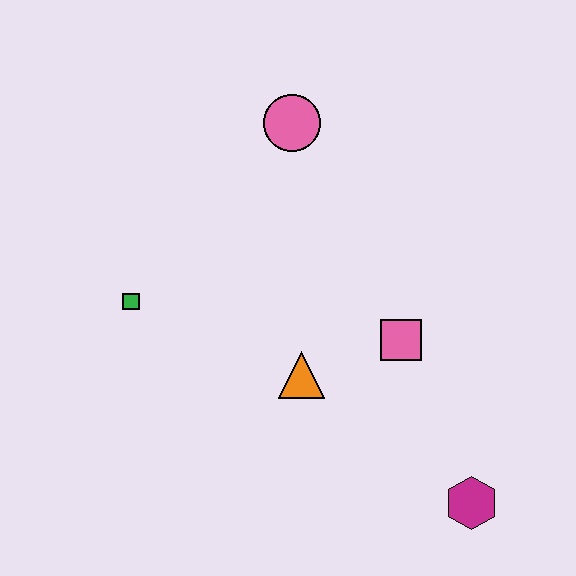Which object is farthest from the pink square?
The green square is farthest from the pink square.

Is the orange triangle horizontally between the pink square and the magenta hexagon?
No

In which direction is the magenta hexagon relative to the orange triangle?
The magenta hexagon is to the right of the orange triangle.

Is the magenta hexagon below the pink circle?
Yes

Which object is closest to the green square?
The orange triangle is closest to the green square.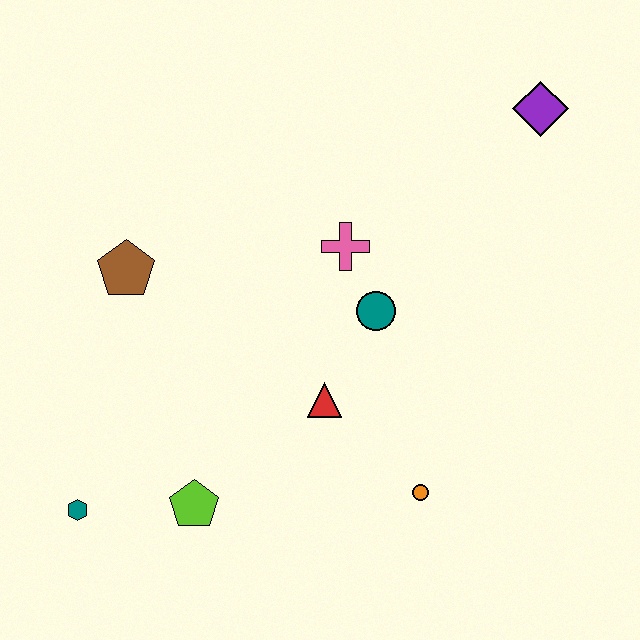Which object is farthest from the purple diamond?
The teal hexagon is farthest from the purple diamond.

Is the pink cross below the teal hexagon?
No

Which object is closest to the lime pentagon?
The teal hexagon is closest to the lime pentagon.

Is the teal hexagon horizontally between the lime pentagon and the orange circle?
No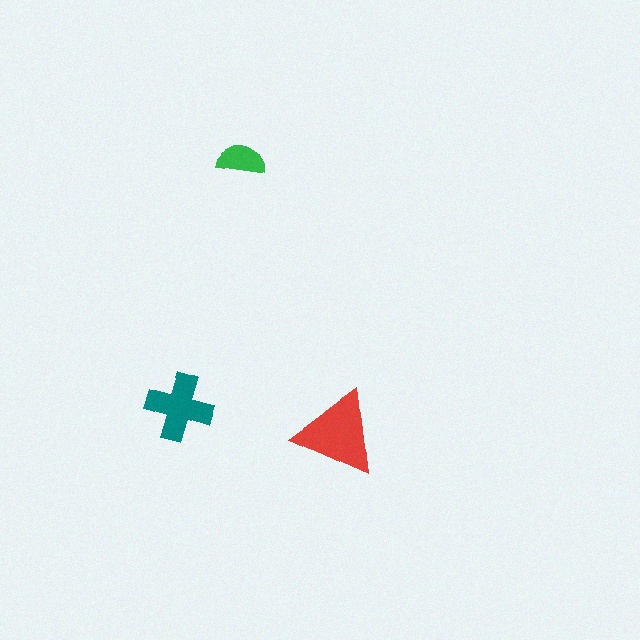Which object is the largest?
The red triangle.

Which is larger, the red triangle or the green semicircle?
The red triangle.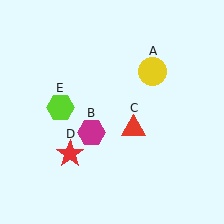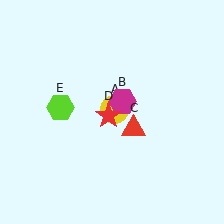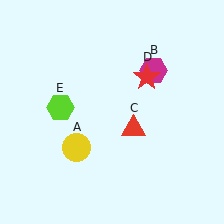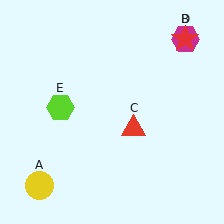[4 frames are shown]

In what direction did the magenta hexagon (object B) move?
The magenta hexagon (object B) moved up and to the right.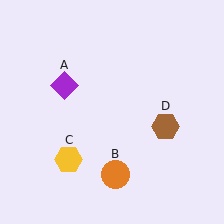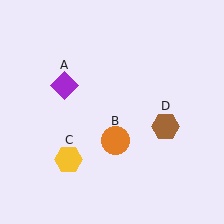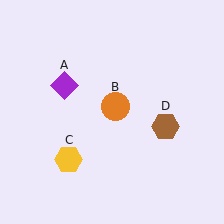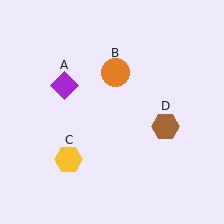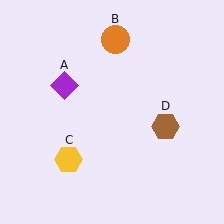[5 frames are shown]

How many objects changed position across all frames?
1 object changed position: orange circle (object B).